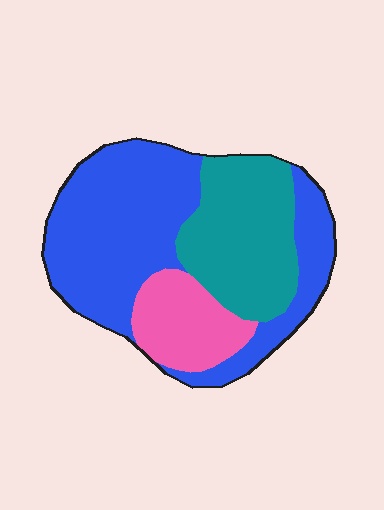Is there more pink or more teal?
Teal.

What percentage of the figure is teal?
Teal covers 30% of the figure.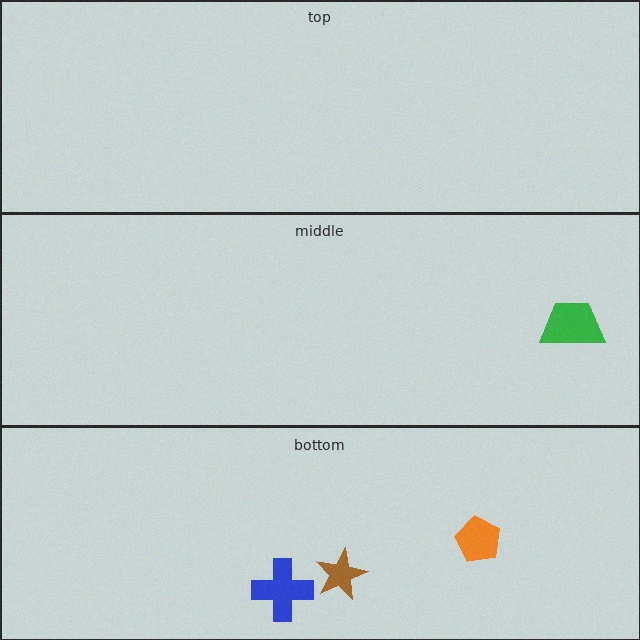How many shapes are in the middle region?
1.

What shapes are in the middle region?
The green trapezoid.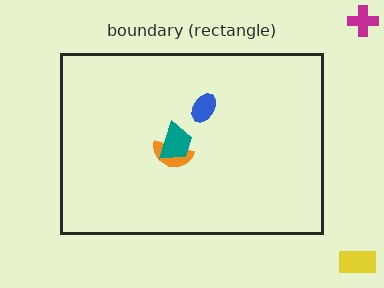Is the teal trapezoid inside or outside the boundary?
Inside.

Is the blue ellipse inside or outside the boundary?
Inside.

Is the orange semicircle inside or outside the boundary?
Inside.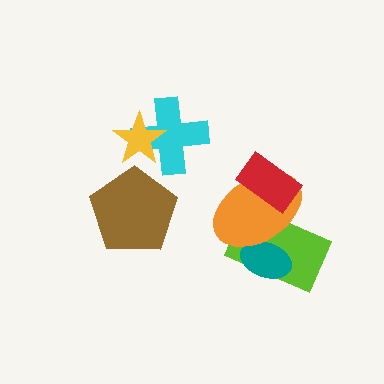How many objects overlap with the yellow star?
1 object overlaps with the yellow star.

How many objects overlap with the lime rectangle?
3 objects overlap with the lime rectangle.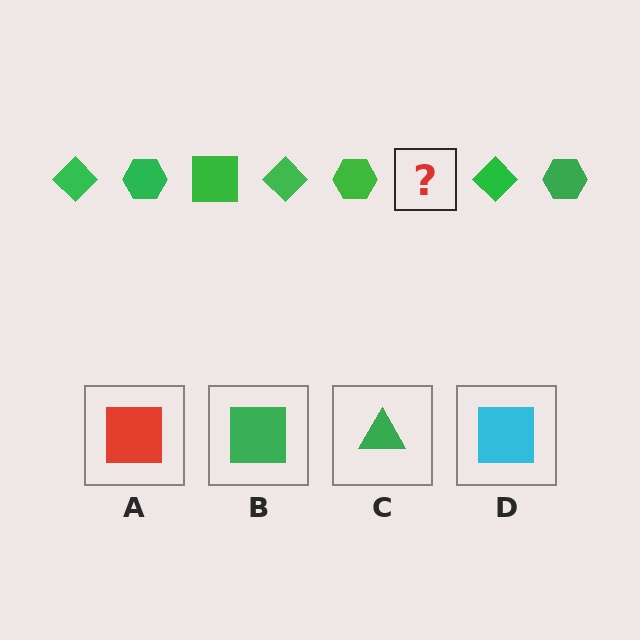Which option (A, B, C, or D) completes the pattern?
B.